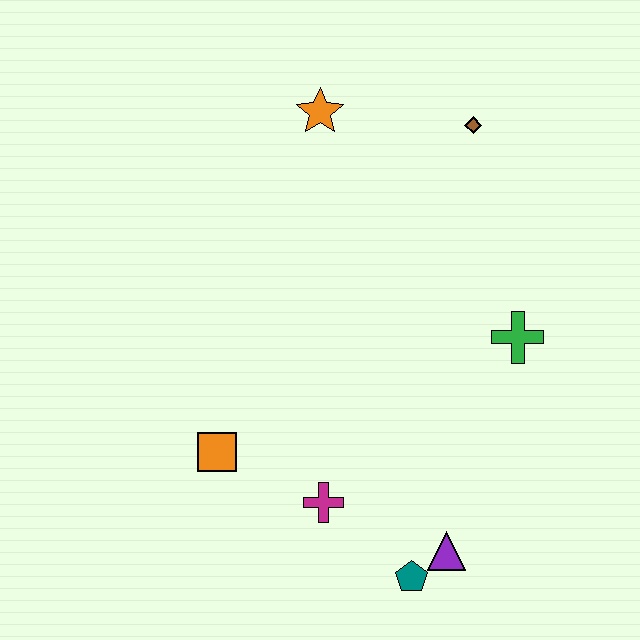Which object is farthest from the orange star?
The teal pentagon is farthest from the orange star.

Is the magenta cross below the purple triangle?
No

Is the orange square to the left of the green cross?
Yes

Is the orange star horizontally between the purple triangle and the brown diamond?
No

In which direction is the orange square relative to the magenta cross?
The orange square is to the left of the magenta cross.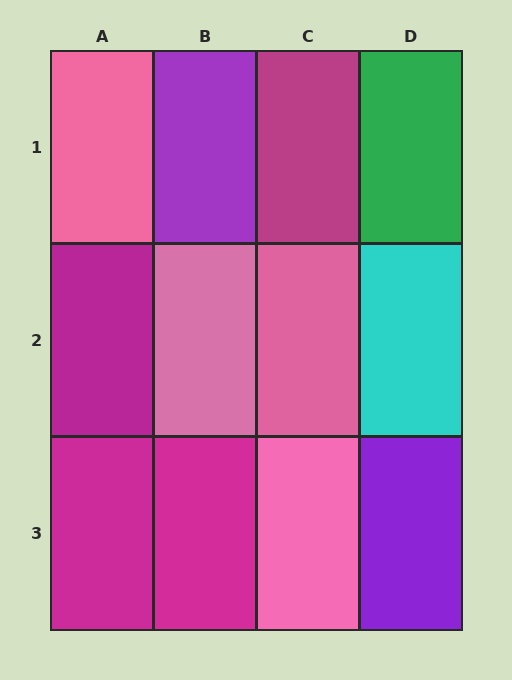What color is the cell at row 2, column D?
Cyan.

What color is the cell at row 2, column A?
Magenta.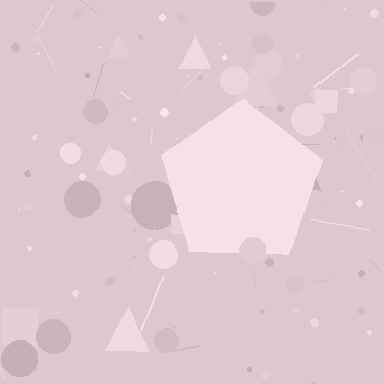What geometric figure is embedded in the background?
A pentagon is embedded in the background.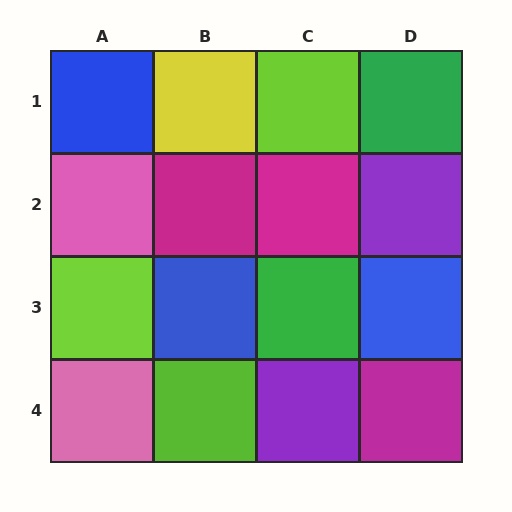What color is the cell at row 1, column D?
Green.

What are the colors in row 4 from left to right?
Pink, lime, purple, magenta.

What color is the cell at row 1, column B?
Yellow.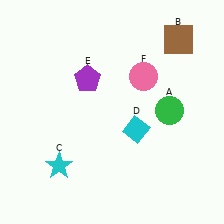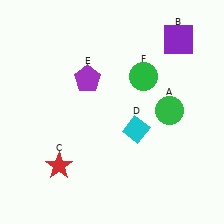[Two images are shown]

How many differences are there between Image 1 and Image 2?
There are 3 differences between the two images.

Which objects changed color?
B changed from brown to purple. C changed from cyan to red. F changed from pink to green.